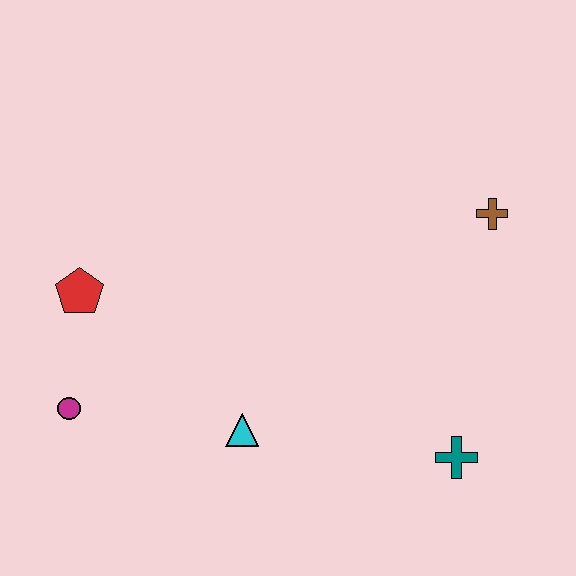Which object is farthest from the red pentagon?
The brown cross is farthest from the red pentagon.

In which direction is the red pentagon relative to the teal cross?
The red pentagon is to the left of the teal cross.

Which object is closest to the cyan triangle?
The magenta circle is closest to the cyan triangle.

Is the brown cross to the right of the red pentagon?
Yes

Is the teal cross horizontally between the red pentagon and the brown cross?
Yes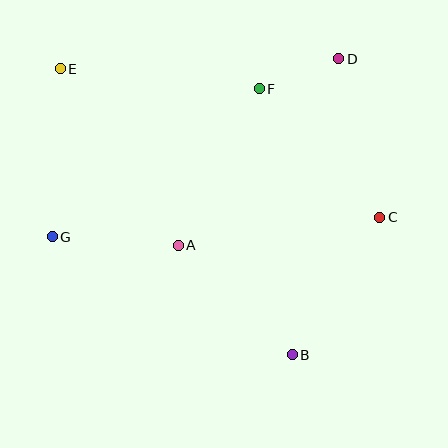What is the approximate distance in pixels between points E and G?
The distance between E and G is approximately 168 pixels.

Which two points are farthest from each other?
Points B and E are farthest from each other.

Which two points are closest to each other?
Points D and F are closest to each other.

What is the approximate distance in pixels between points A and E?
The distance between A and E is approximately 212 pixels.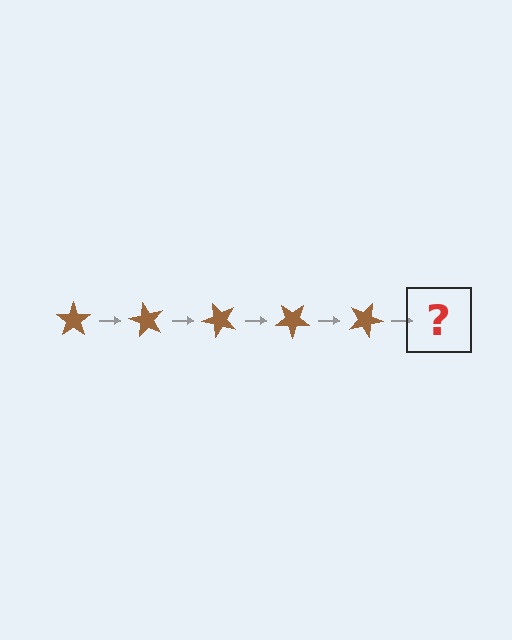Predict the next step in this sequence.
The next step is a brown star rotated 300 degrees.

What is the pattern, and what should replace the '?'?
The pattern is that the star rotates 60 degrees each step. The '?' should be a brown star rotated 300 degrees.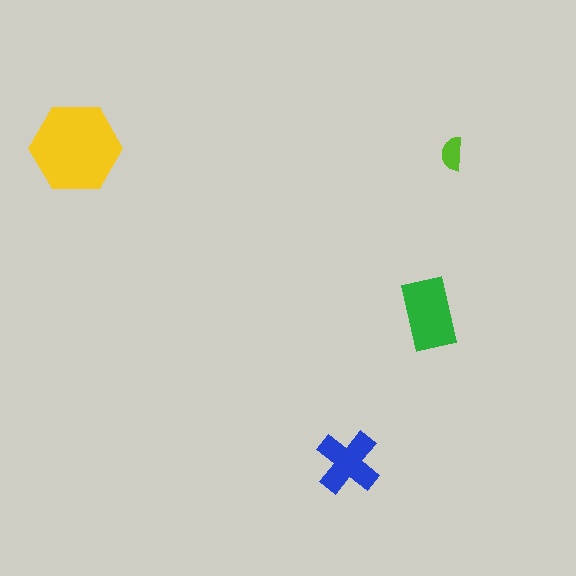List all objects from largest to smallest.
The yellow hexagon, the green rectangle, the blue cross, the lime semicircle.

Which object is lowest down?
The blue cross is bottommost.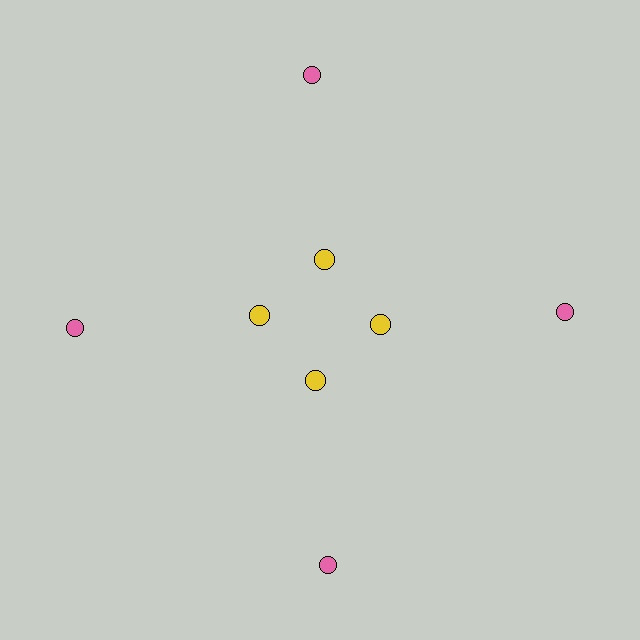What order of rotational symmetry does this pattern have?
This pattern has 4-fold rotational symmetry.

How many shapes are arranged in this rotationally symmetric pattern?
There are 8 shapes, arranged in 4 groups of 2.